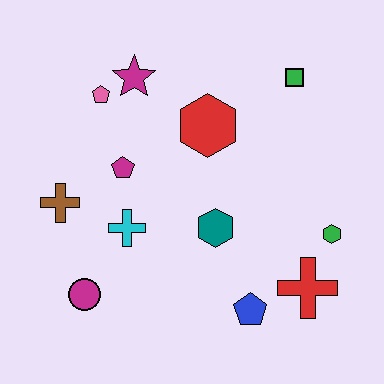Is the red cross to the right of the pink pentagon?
Yes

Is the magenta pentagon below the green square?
Yes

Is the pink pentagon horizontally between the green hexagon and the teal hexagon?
No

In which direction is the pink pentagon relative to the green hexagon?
The pink pentagon is to the left of the green hexagon.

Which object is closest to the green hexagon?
The red cross is closest to the green hexagon.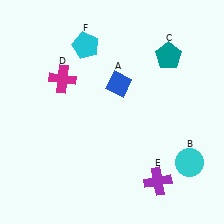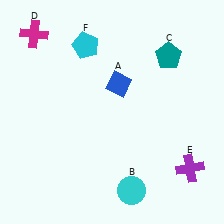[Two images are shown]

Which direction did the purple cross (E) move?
The purple cross (E) moved right.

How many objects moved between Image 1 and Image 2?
3 objects moved between the two images.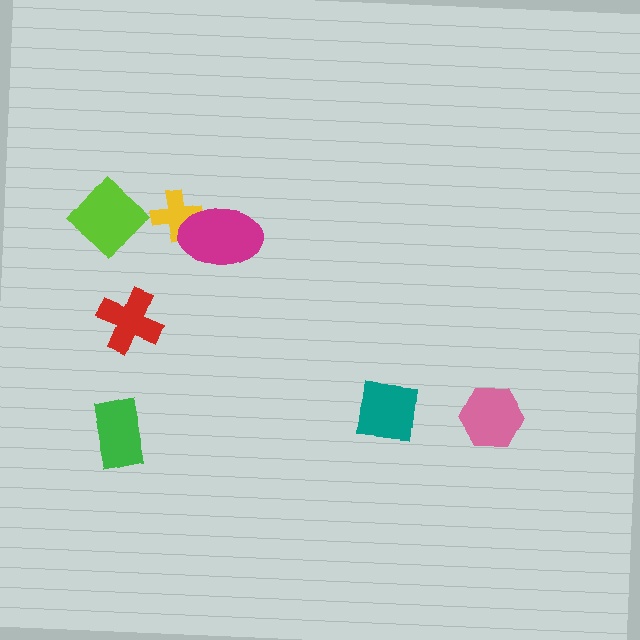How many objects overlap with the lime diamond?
0 objects overlap with the lime diamond.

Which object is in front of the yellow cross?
The magenta ellipse is in front of the yellow cross.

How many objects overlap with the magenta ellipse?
1 object overlaps with the magenta ellipse.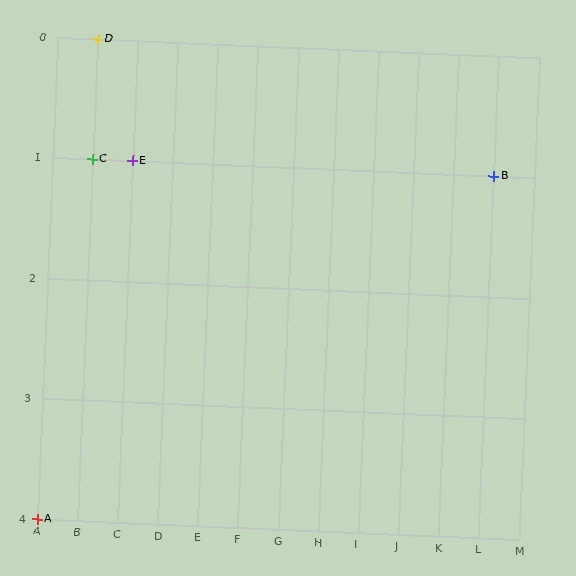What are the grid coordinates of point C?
Point C is at grid coordinates (B, 1).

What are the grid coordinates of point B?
Point B is at grid coordinates (L, 1).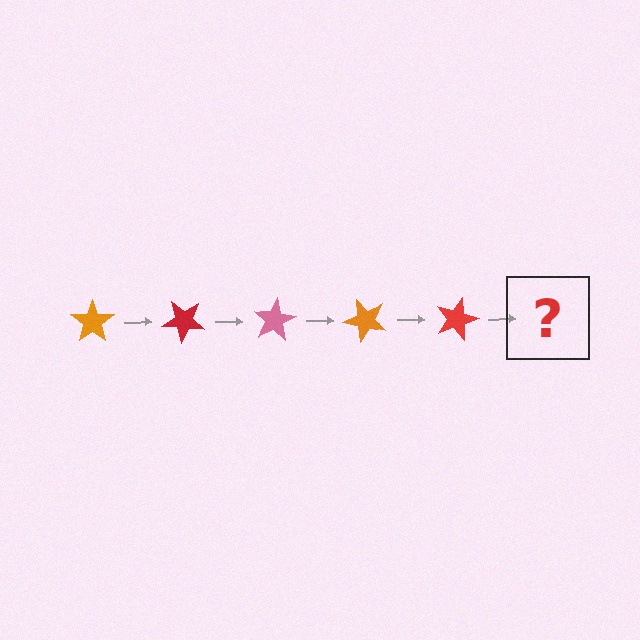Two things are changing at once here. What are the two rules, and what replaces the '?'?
The two rules are that it rotates 40 degrees each step and the color cycles through orange, red, and pink. The '?' should be a pink star, rotated 200 degrees from the start.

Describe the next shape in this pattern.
It should be a pink star, rotated 200 degrees from the start.